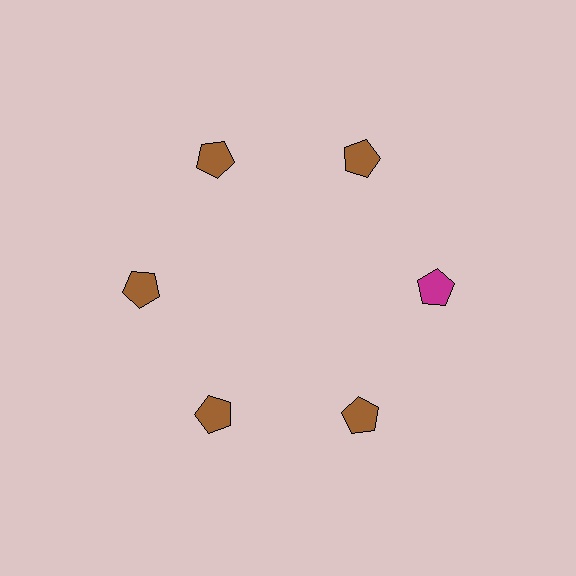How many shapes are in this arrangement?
There are 6 shapes arranged in a ring pattern.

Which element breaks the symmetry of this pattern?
The magenta pentagon at roughly the 3 o'clock position breaks the symmetry. All other shapes are brown pentagons.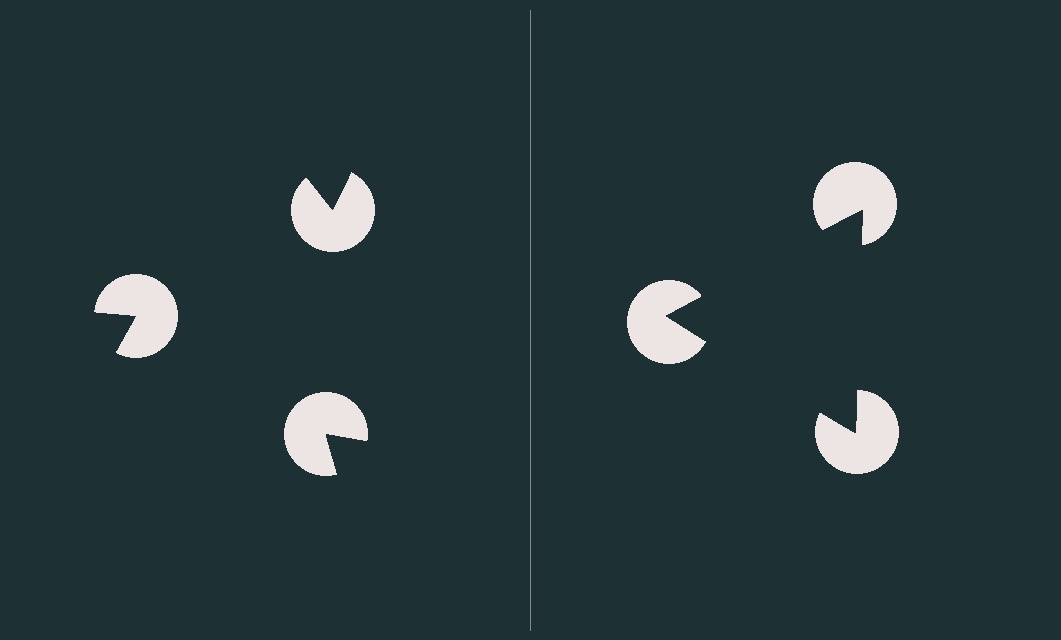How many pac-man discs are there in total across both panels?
6 — 3 on each side.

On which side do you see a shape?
An illusory triangle appears on the right side. On the left side the wedge cuts are rotated, so no coherent shape forms.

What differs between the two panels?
The pac-man discs are positioned identically on both sides; only the wedge orientations differ. On the right they align to a triangle; on the left they are misaligned.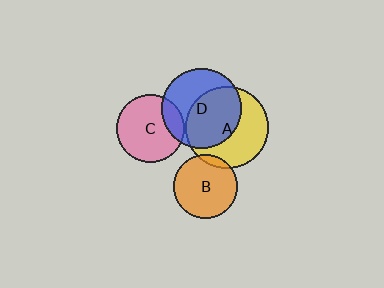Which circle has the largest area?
Circle A (yellow).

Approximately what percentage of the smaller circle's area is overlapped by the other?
Approximately 10%.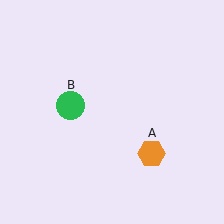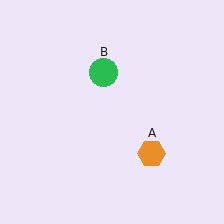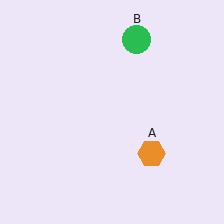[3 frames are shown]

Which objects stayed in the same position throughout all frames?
Orange hexagon (object A) remained stationary.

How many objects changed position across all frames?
1 object changed position: green circle (object B).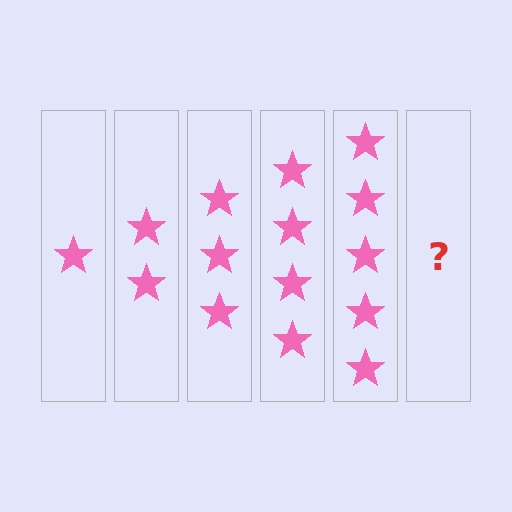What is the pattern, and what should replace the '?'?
The pattern is that each step adds one more star. The '?' should be 6 stars.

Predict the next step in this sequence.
The next step is 6 stars.